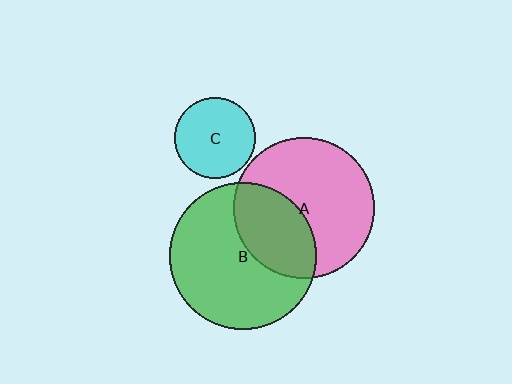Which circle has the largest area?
Circle B (green).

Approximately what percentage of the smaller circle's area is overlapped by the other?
Approximately 35%.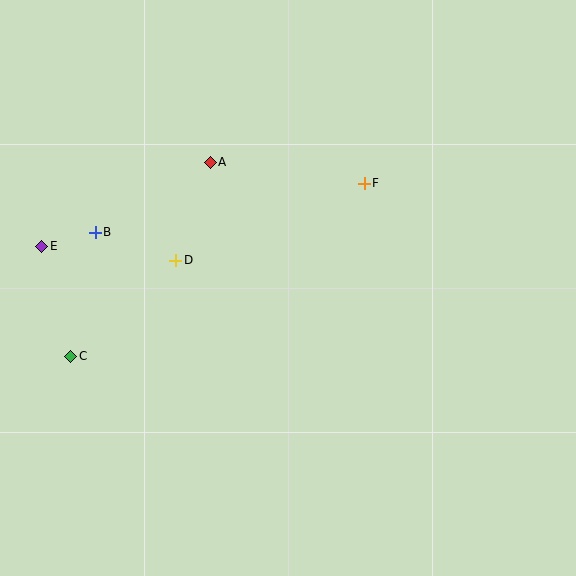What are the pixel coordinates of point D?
Point D is at (176, 260).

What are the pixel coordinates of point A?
Point A is at (210, 162).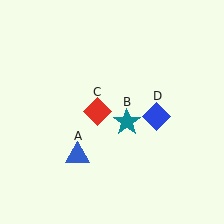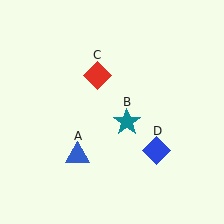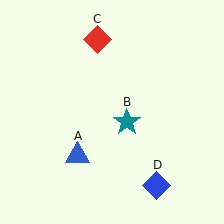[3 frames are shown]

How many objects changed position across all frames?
2 objects changed position: red diamond (object C), blue diamond (object D).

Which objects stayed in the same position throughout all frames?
Blue triangle (object A) and teal star (object B) remained stationary.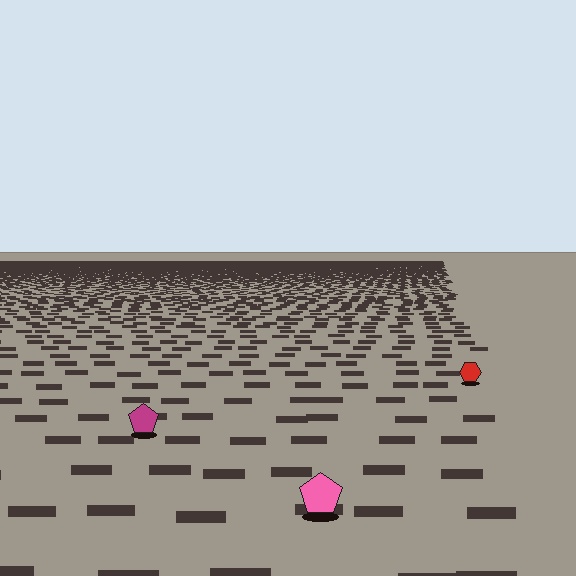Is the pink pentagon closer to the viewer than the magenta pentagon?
Yes. The pink pentagon is closer — you can tell from the texture gradient: the ground texture is coarser near it.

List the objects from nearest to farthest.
From nearest to farthest: the pink pentagon, the magenta pentagon, the red hexagon.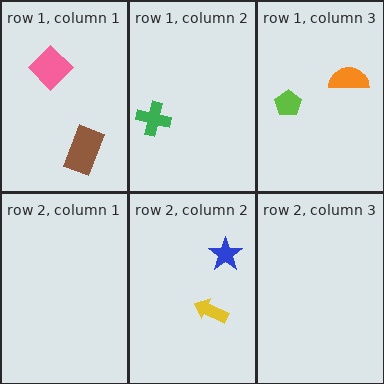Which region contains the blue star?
The row 2, column 2 region.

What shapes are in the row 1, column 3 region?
The orange semicircle, the lime pentagon.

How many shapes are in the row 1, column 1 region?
2.